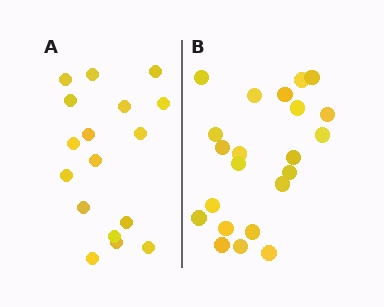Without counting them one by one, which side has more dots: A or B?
Region B (the right region) has more dots.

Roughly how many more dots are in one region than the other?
Region B has about 5 more dots than region A.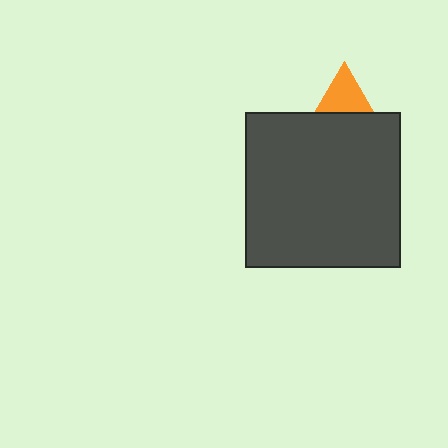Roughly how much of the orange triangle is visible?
A small part of it is visible (roughly 40%).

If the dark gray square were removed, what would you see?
You would see the complete orange triangle.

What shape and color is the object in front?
The object in front is a dark gray square.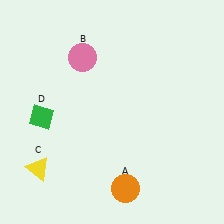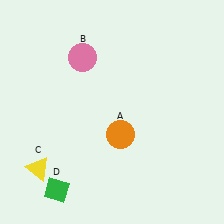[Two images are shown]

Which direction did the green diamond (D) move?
The green diamond (D) moved down.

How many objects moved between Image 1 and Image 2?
2 objects moved between the two images.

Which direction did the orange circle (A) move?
The orange circle (A) moved up.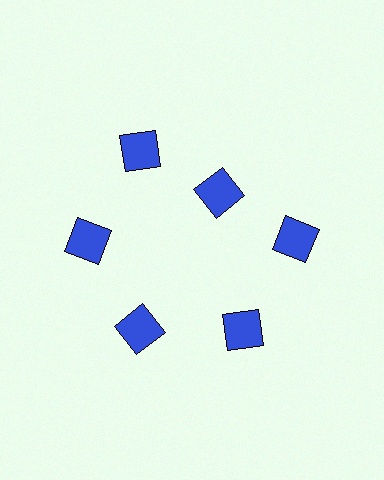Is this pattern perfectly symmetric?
No. The 6 blue squares are arranged in a ring, but one element near the 1 o'clock position is pulled inward toward the center, breaking the 6-fold rotational symmetry.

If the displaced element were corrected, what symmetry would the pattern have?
It would have 6-fold rotational symmetry — the pattern would map onto itself every 60 degrees.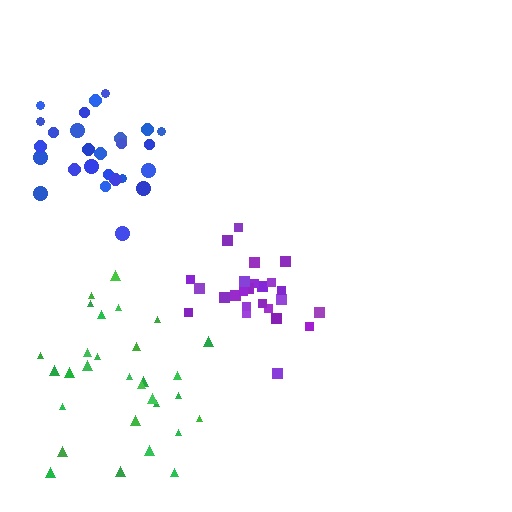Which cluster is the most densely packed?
Purple.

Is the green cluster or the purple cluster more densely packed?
Purple.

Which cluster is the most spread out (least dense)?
Green.